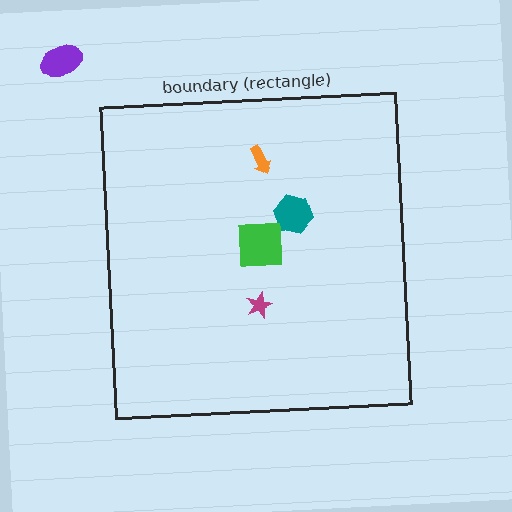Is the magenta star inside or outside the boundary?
Inside.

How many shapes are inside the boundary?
4 inside, 1 outside.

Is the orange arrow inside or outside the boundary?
Inside.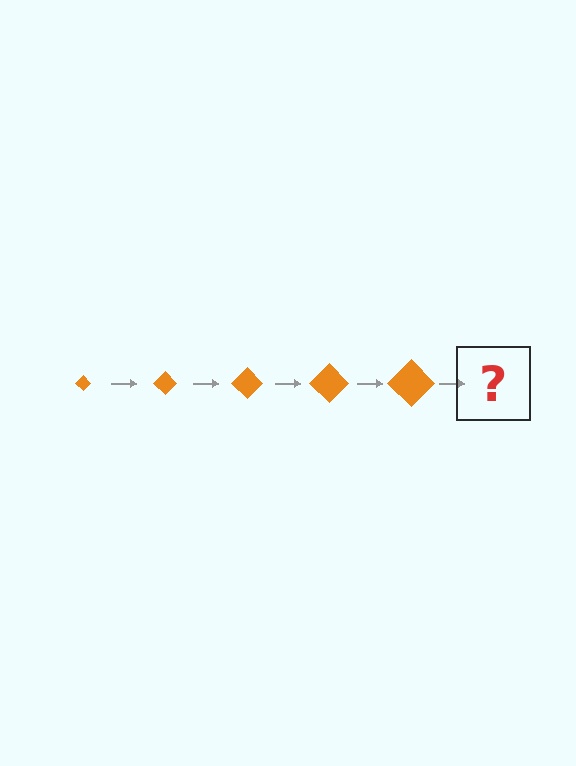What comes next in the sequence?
The next element should be an orange diamond, larger than the previous one.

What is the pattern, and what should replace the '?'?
The pattern is that the diamond gets progressively larger each step. The '?' should be an orange diamond, larger than the previous one.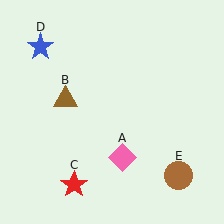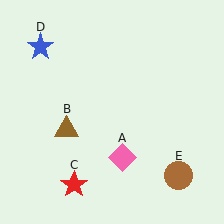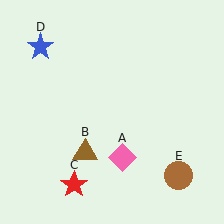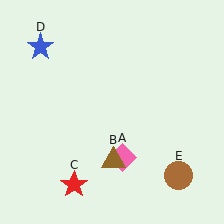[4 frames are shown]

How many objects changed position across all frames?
1 object changed position: brown triangle (object B).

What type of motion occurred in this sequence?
The brown triangle (object B) rotated counterclockwise around the center of the scene.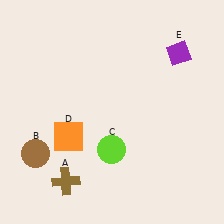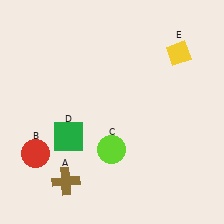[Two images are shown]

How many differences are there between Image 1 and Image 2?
There are 3 differences between the two images.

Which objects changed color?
B changed from brown to red. D changed from orange to green. E changed from purple to yellow.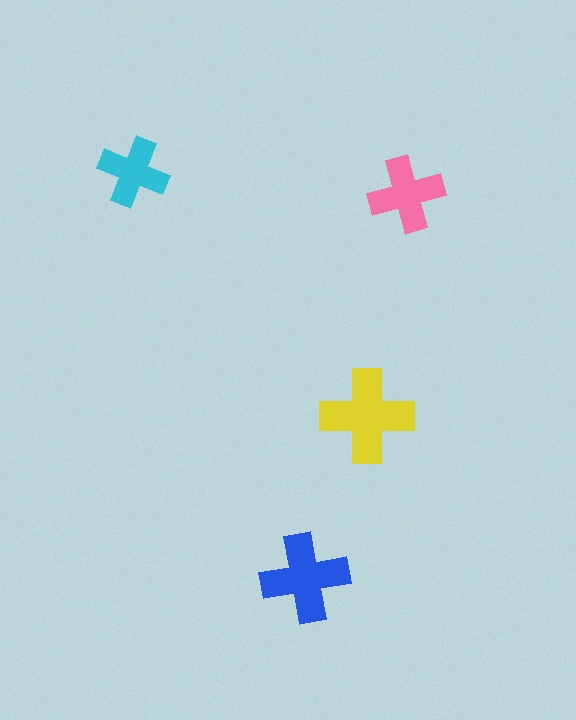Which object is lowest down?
The blue cross is bottommost.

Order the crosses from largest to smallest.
the yellow one, the blue one, the pink one, the cyan one.